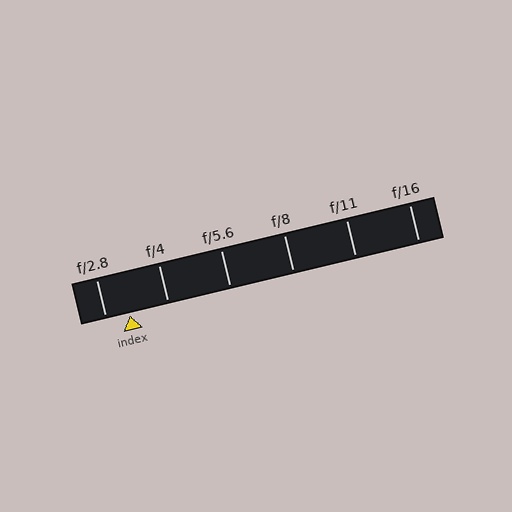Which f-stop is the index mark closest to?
The index mark is closest to f/2.8.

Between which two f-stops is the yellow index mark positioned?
The index mark is between f/2.8 and f/4.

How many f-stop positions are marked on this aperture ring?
There are 6 f-stop positions marked.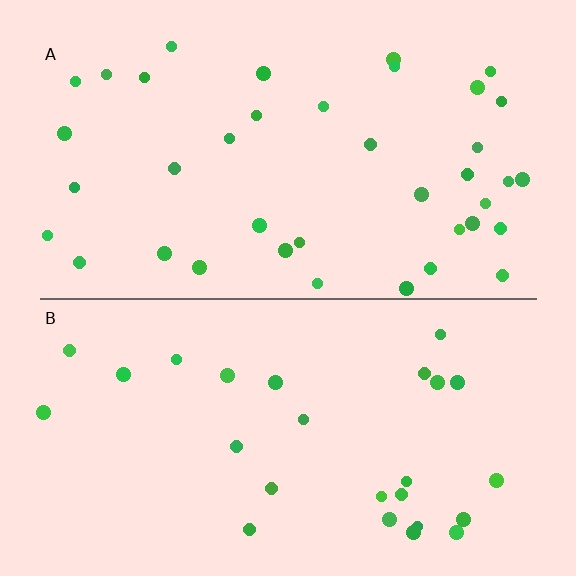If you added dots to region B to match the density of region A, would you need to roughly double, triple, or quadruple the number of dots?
Approximately double.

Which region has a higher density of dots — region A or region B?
A (the top).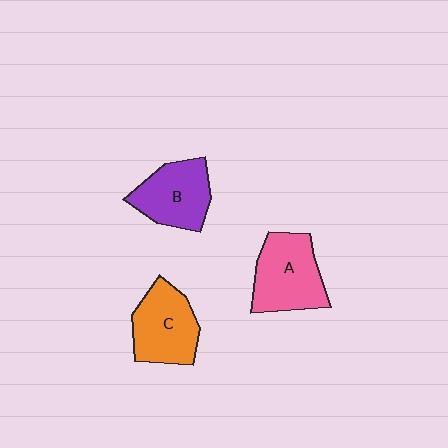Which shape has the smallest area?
Shape B (purple).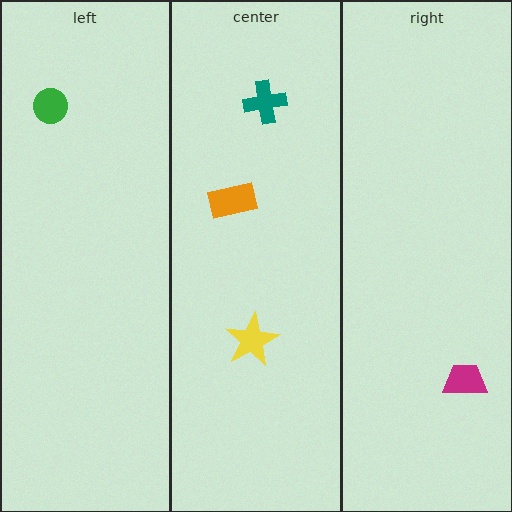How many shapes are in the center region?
3.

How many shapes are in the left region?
1.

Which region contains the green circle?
The left region.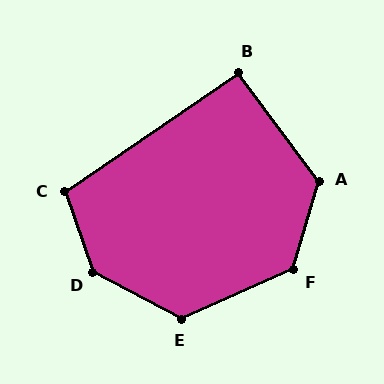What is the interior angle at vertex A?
Approximately 127 degrees (obtuse).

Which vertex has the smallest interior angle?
B, at approximately 92 degrees.